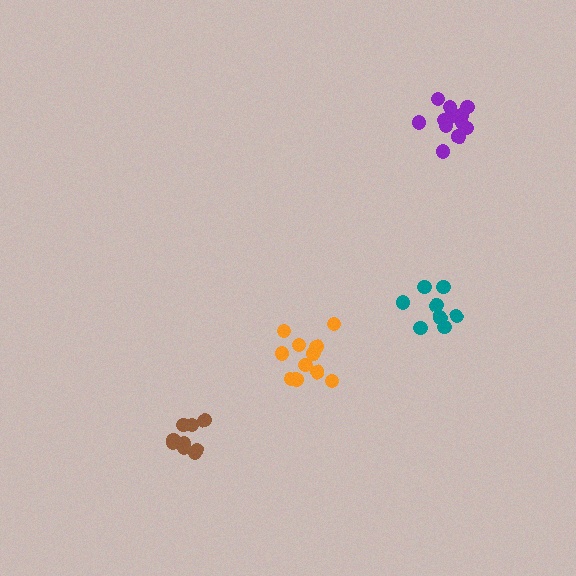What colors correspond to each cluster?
The clusters are colored: purple, orange, teal, brown.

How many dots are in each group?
Group 1: 14 dots, Group 2: 11 dots, Group 3: 8 dots, Group 4: 9 dots (42 total).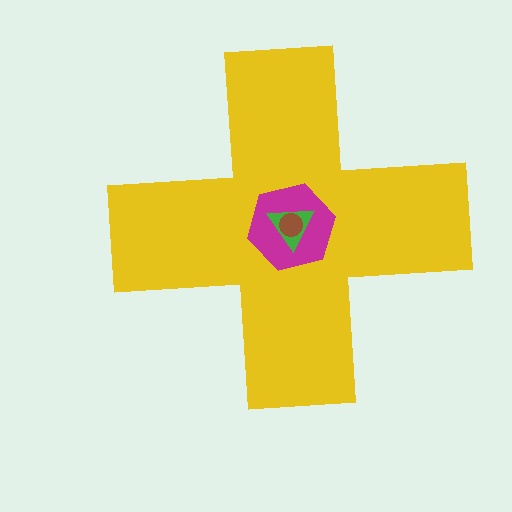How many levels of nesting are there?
4.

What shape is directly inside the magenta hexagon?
The green triangle.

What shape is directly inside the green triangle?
The brown circle.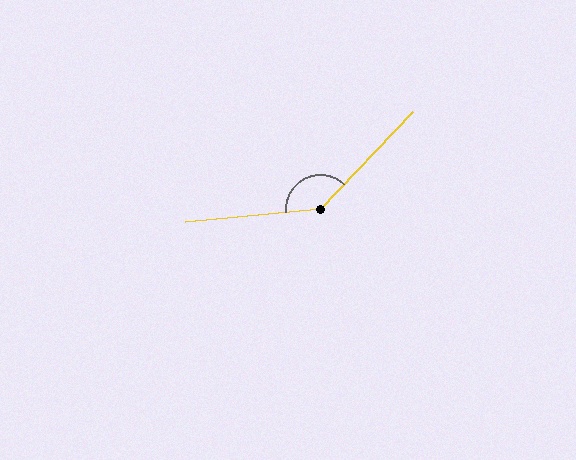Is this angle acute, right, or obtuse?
It is obtuse.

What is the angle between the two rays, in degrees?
Approximately 139 degrees.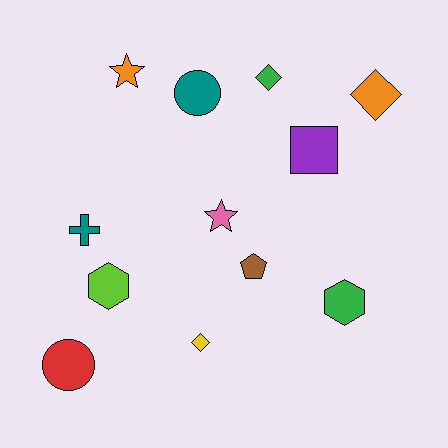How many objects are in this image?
There are 12 objects.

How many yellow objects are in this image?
There is 1 yellow object.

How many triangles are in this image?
There are no triangles.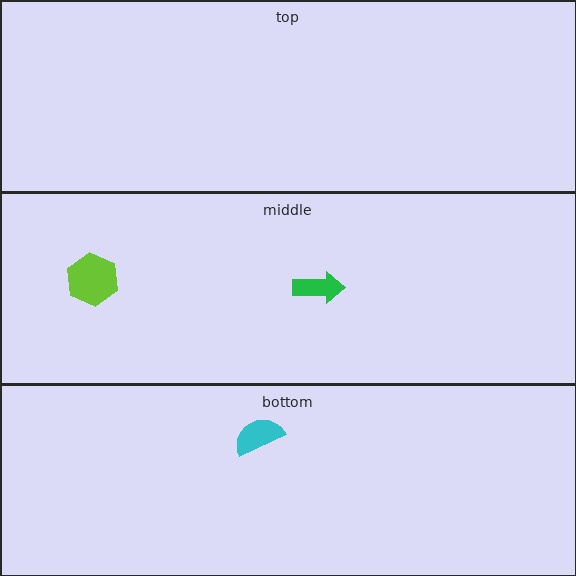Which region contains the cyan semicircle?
The bottom region.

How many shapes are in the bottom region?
1.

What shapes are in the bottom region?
The cyan semicircle.